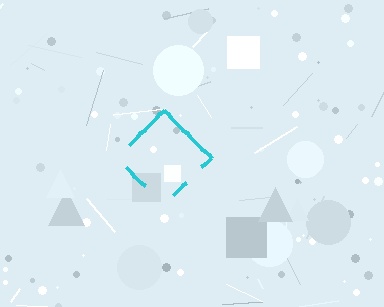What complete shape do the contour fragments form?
The contour fragments form a diamond.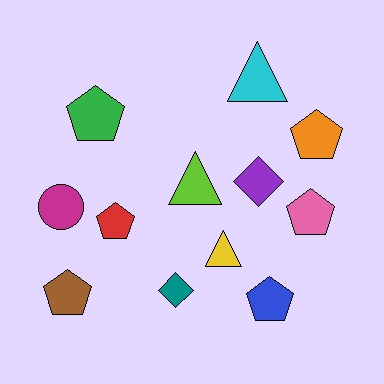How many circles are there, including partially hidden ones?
There is 1 circle.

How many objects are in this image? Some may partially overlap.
There are 12 objects.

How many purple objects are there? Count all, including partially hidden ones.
There is 1 purple object.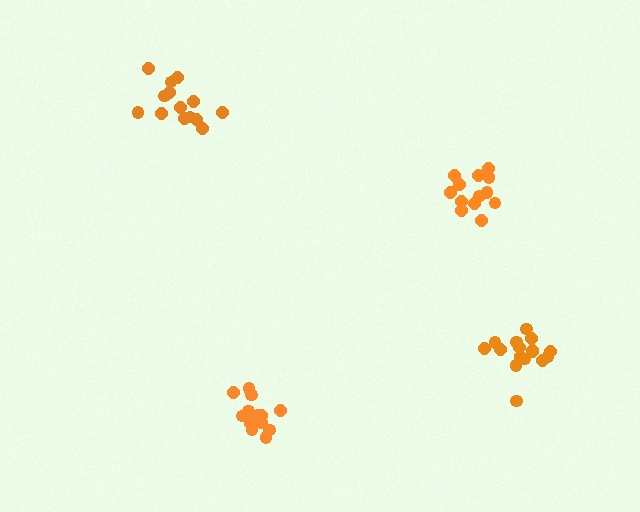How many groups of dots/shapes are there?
There are 4 groups.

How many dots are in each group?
Group 1: 13 dots, Group 2: 14 dots, Group 3: 16 dots, Group 4: 14 dots (57 total).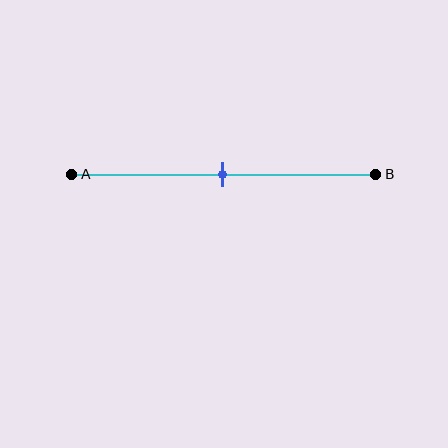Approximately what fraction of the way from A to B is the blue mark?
The blue mark is approximately 50% of the way from A to B.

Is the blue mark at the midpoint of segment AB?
Yes, the mark is approximately at the midpoint.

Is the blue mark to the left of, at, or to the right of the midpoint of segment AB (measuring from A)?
The blue mark is approximately at the midpoint of segment AB.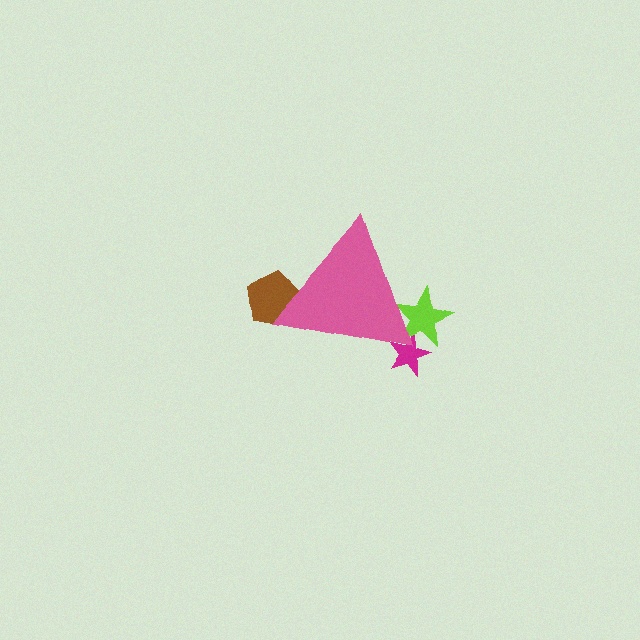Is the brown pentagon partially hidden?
Yes, the brown pentagon is partially hidden behind the pink triangle.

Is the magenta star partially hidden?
Yes, the magenta star is partially hidden behind the pink triangle.